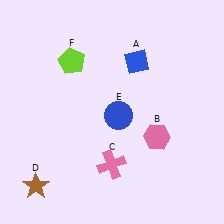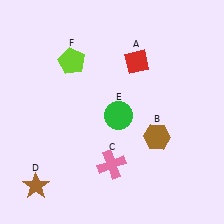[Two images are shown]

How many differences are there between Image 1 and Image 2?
There are 3 differences between the two images.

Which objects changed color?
A changed from blue to red. B changed from pink to brown. E changed from blue to green.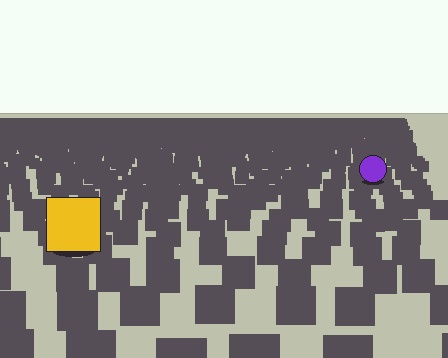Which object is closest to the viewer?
The yellow square is closest. The texture marks near it are larger and more spread out.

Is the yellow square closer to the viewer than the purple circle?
Yes. The yellow square is closer — you can tell from the texture gradient: the ground texture is coarser near it.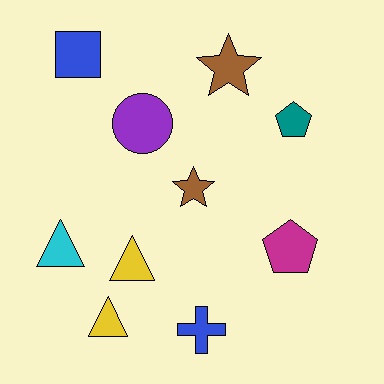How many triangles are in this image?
There are 3 triangles.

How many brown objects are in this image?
There are 2 brown objects.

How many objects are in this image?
There are 10 objects.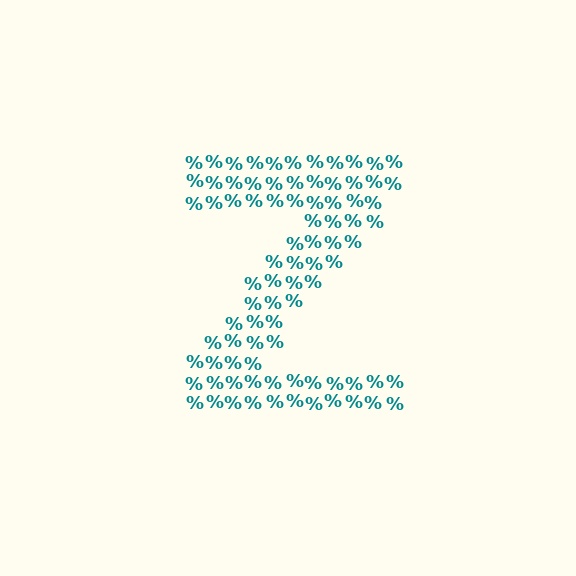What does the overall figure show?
The overall figure shows the letter Z.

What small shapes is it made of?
It is made of small percent signs.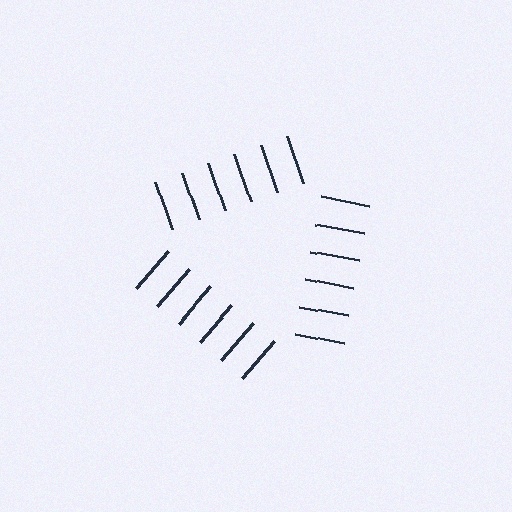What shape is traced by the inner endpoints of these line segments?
An illusory triangle — the line segments terminate on its edges but no continuous stroke is drawn.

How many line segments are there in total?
18 — 6 along each of the 3 edges.